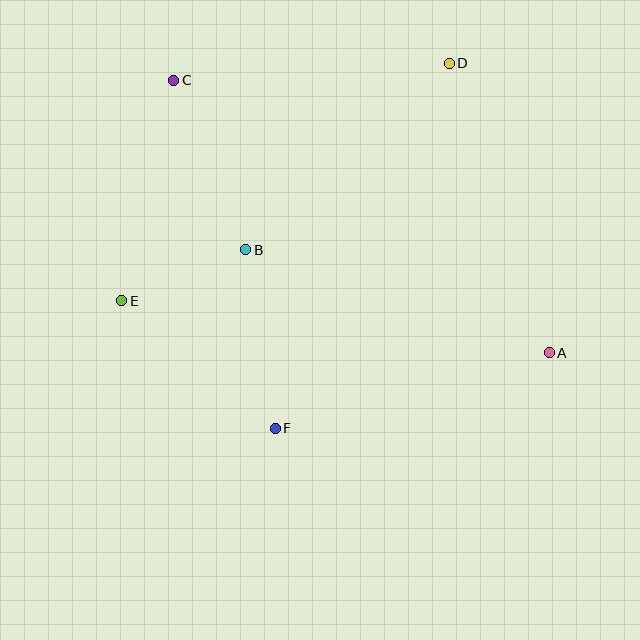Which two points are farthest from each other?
Points A and C are farthest from each other.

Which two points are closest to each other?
Points B and E are closest to each other.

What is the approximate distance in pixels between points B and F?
The distance between B and F is approximately 181 pixels.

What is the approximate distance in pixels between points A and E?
The distance between A and E is approximately 431 pixels.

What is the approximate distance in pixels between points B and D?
The distance between B and D is approximately 276 pixels.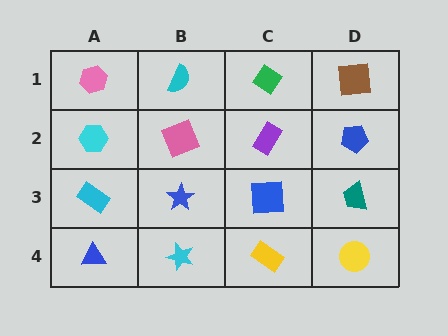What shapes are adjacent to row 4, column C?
A blue square (row 3, column C), a cyan star (row 4, column B), a yellow circle (row 4, column D).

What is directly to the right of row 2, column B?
A purple rectangle.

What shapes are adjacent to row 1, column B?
A pink square (row 2, column B), a pink hexagon (row 1, column A), a green diamond (row 1, column C).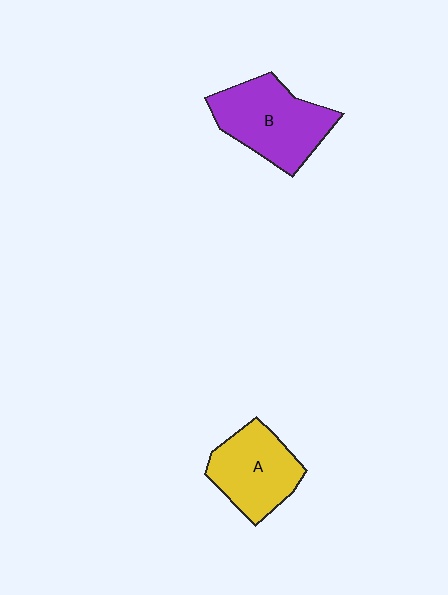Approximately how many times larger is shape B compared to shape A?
Approximately 1.2 times.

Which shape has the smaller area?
Shape A (yellow).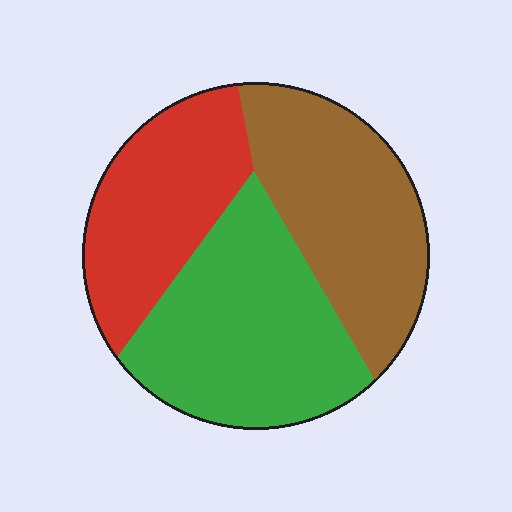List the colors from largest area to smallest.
From largest to smallest: green, brown, red.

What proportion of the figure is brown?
Brown takes up between a quarter and a half of the figure.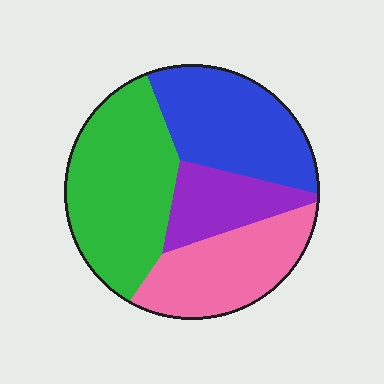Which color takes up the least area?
Purple, at roughly 15%.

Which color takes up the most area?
Green, at roughly 35%.